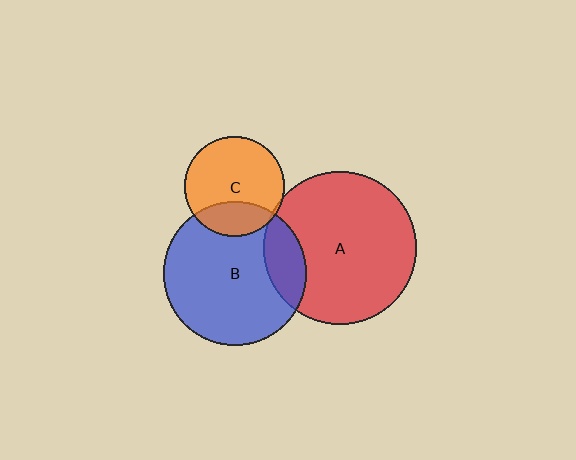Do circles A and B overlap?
Yes.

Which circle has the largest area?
Circle A (red).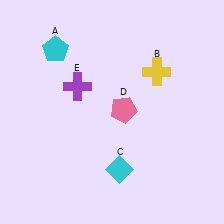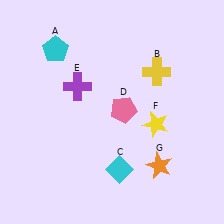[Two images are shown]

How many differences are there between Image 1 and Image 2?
There are 2 differences between the two images.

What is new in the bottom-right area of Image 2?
A yellow star (F) was added in the bottom-right area of Image 2.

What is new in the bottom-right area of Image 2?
An orange star (G) was added in the bottom-right area of Image 2.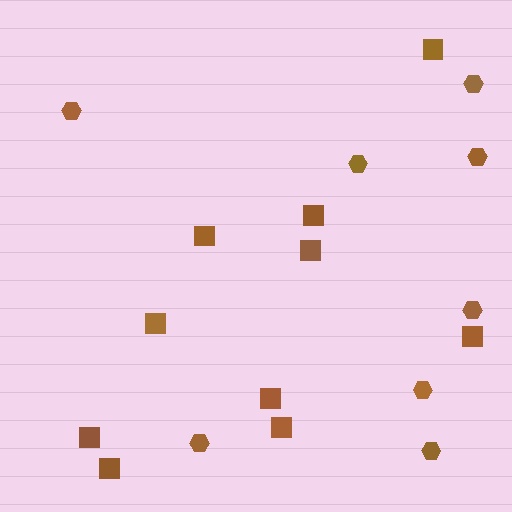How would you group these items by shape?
There are 2 groups: one group of squares (10) and one group of hexagons (8).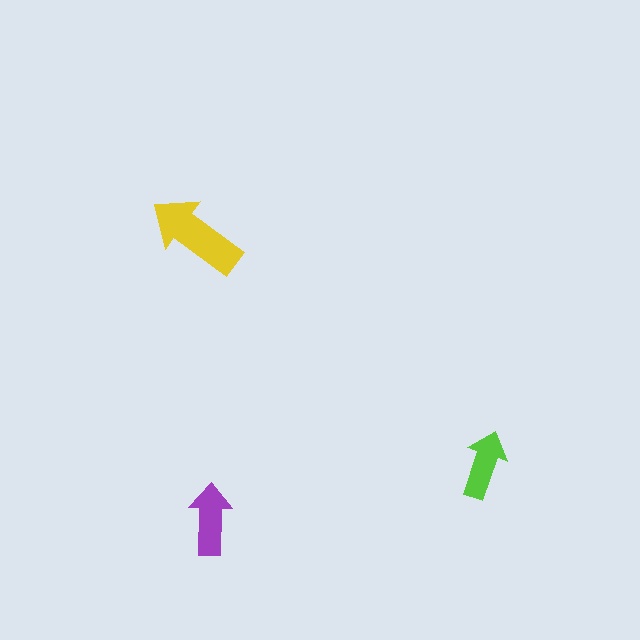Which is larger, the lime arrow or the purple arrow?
The purple one.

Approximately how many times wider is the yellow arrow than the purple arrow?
About 1.5 times wider.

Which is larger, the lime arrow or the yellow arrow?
The yellow one.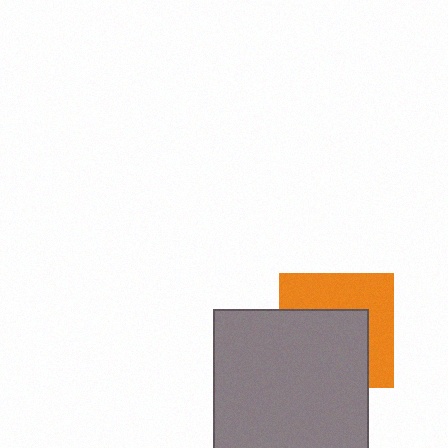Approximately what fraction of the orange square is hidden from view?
Roughly 54% of the orange square is hidden behind the gray square.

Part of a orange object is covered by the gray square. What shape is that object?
It is a square.